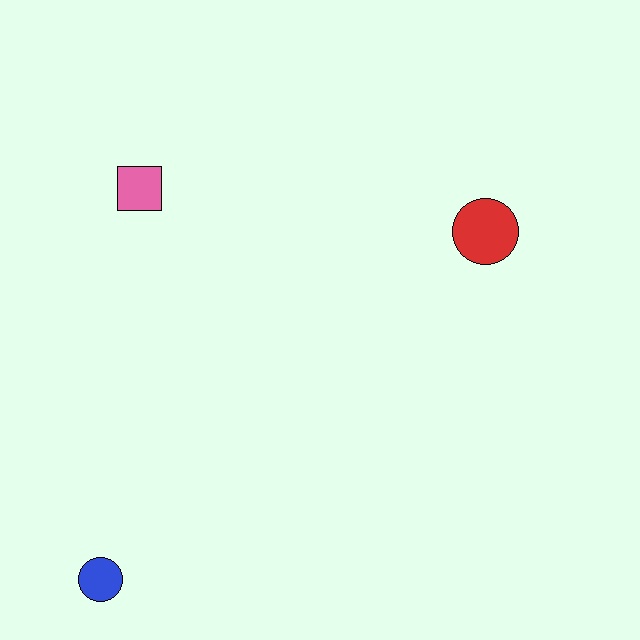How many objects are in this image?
There are 3 objects.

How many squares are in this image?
There is 1 square.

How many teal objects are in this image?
There are no teal objects.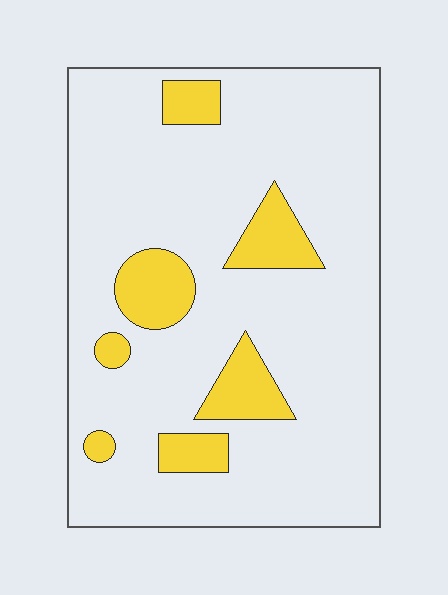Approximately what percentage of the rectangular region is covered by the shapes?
Approximately 15%.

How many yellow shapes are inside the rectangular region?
7.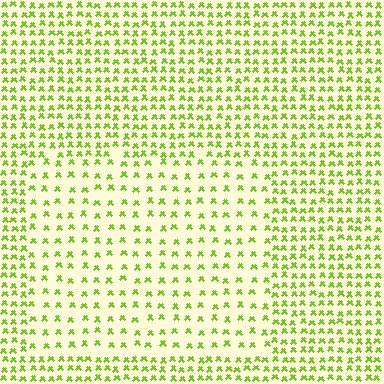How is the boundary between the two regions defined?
The boundary is defined by a change in element density (approximately 1.9x ratio). All elements are the same color, size, and shape.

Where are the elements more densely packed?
The elements are more densely packed outside the rectangle boundary.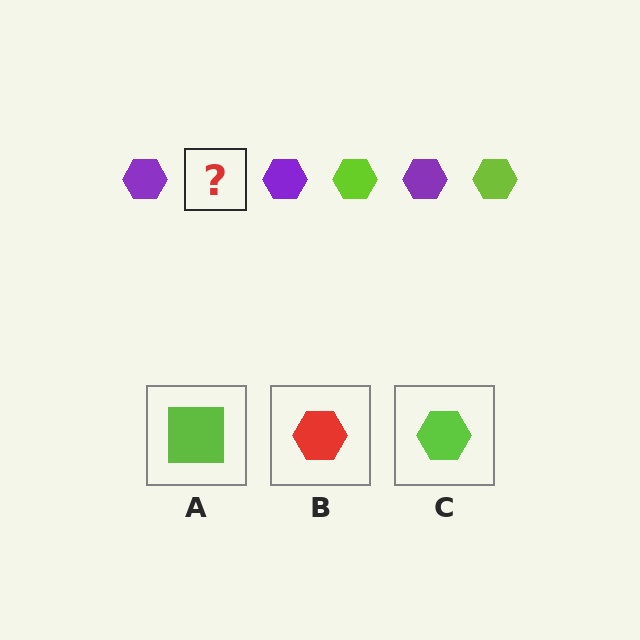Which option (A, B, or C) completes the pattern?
C.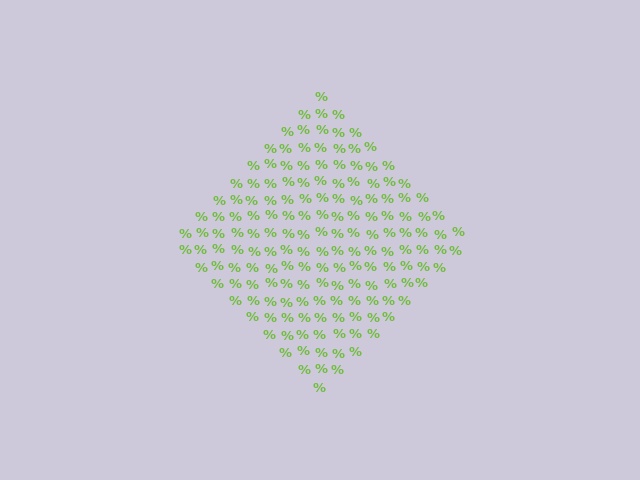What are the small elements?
The small elements are percent signs.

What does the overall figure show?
The overall figure shows a diamond.